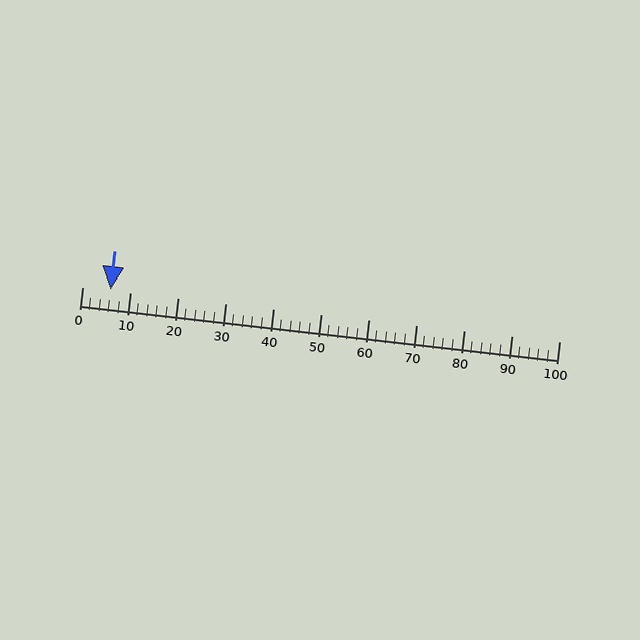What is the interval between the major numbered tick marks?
The major tick marks are spaced 10 units apart.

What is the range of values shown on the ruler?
The ruler shows values from 0 to 100.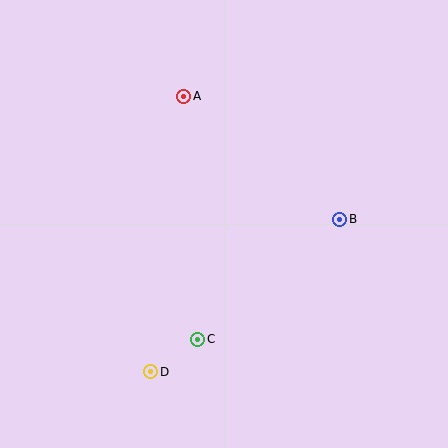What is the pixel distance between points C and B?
The distance between C and B is 186 pixels.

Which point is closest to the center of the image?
Point B at (340, 219) is closest to the center.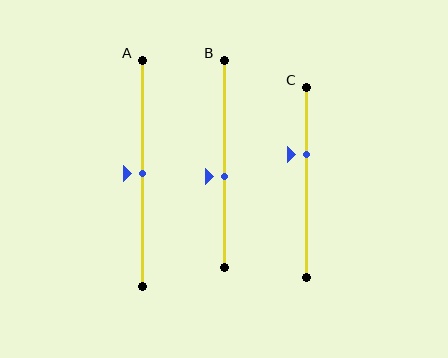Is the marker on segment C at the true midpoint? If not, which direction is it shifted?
No, the marker on segment C is shifted upward by about 14% of the segment length.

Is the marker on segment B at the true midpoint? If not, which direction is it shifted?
No, the marker on segment B is shifted downward by about 6% of the segment length.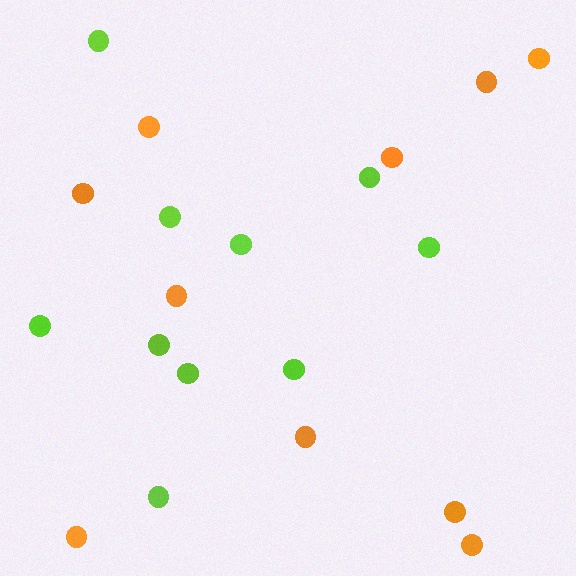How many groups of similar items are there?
There are 2 groups: one group of lime circles (10) and one group of orange circles (10).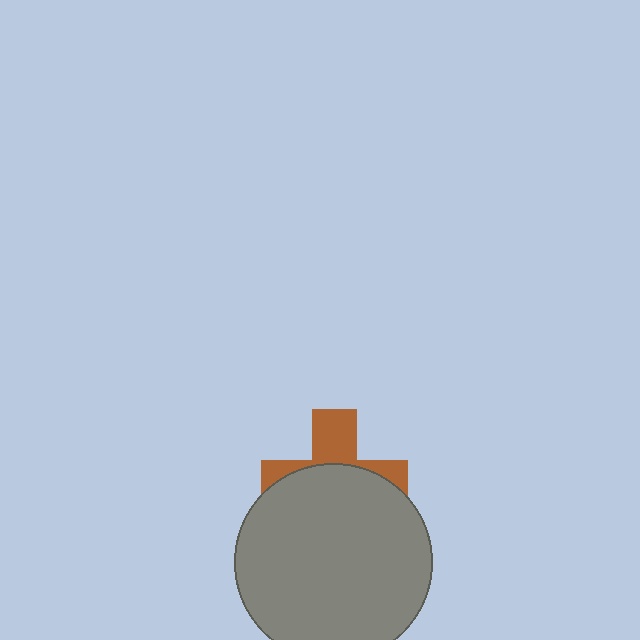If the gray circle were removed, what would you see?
You would see the complete brown cross.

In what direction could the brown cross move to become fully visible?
The brown cross could move up. That would shift it out from behind the gray circle entirely.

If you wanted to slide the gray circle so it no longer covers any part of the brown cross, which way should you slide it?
Slide it down — that is the most direct way to separate the two shapes.